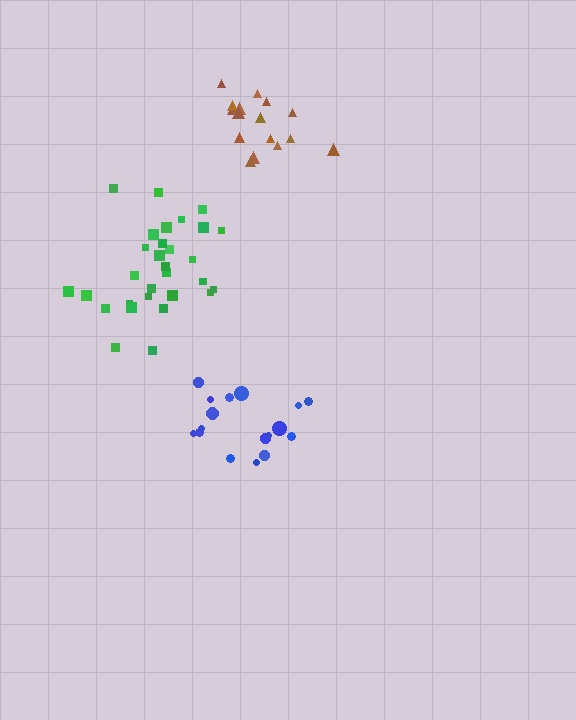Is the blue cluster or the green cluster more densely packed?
Blue.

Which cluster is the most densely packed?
Brown.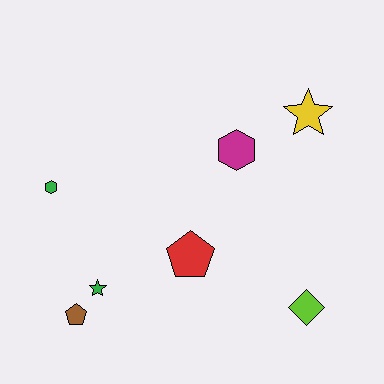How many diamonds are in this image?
There is 1 diamond.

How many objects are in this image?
There are 7 objects.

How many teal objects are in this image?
There are no teal objects.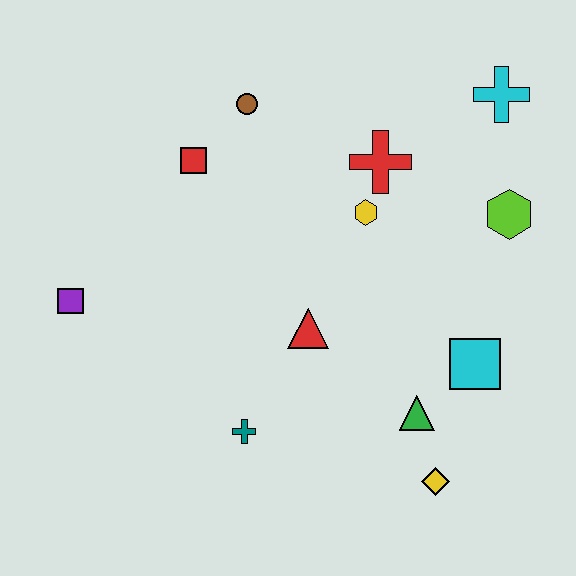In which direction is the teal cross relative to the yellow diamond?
The teal cross is to the left of the yellow diamond.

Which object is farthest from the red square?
The yellow diamond is farthest from the red square.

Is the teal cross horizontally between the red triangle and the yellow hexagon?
No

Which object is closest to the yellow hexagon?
The red cross is closest to the yellow hexagon.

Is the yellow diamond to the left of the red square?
No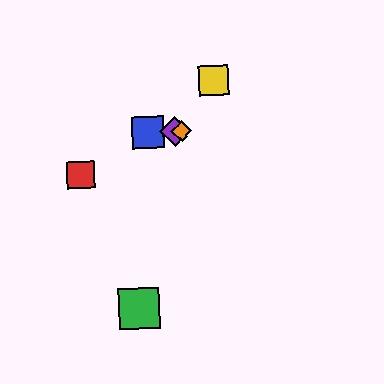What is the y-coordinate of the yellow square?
The yellow square is at y≈81.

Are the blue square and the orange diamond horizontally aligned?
Yes, both are at y≈132.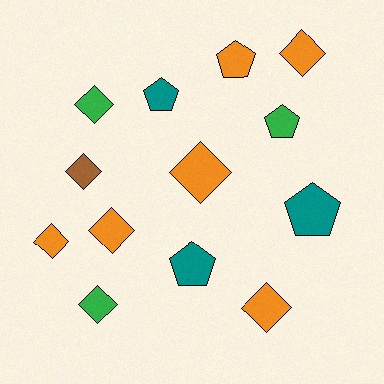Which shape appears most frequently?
Diamond, with 8 objects.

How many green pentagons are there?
There is 1 green pentagon.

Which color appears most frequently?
Orange, with 6 objects.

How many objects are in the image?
There are 13 objects.